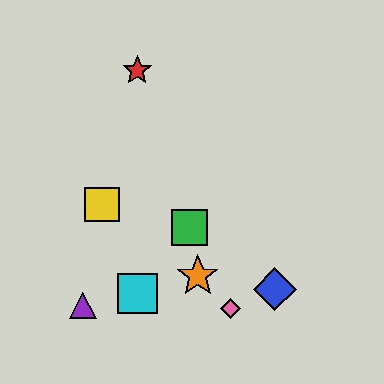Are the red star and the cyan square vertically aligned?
Yes, both are at x≈137.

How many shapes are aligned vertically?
2 shapes (the red star, the cyan square) are aligned vertically.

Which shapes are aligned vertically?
The red star, the cyan square are aligned vertically.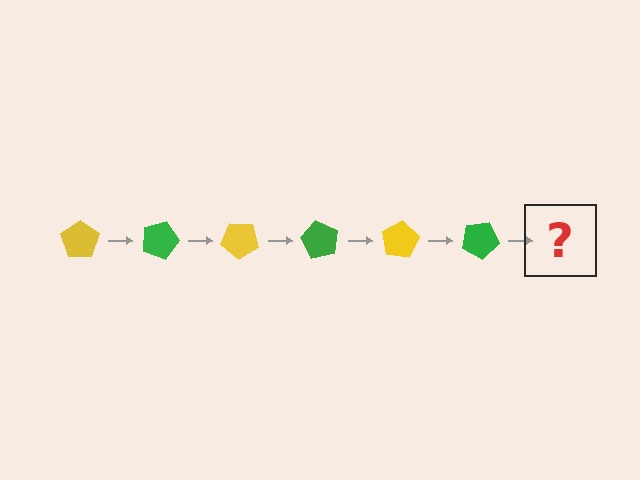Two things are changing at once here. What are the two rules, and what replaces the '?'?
The two rules are that it rotates 20 degrees each step and the color cycles through yellow and green. The '?' should be a yellow pentagon, rotated 120 degrees from the start.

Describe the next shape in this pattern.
It should be a yellow pentagon, rotated 120 degrees from the start.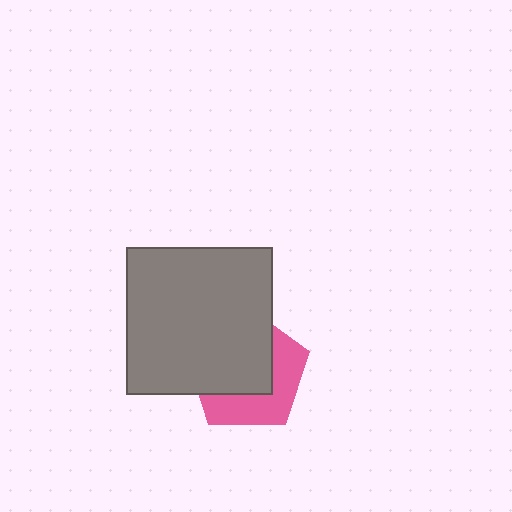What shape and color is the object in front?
The object in front is a gray square.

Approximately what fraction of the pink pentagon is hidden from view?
Roughly 58% of the pink pentagon is hidden behind the gray square.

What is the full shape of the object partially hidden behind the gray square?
The partially hidden object is a pink pentagon.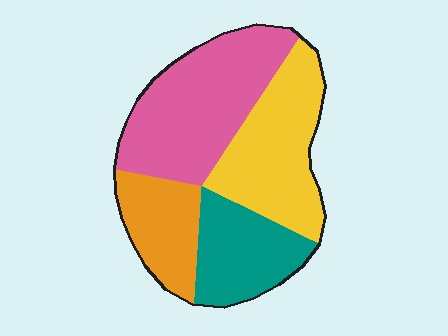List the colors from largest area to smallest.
From largest to smallest: pink, yellow, teal, orange.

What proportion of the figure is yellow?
Yellow takes up about one quarter (1/4) of the figure.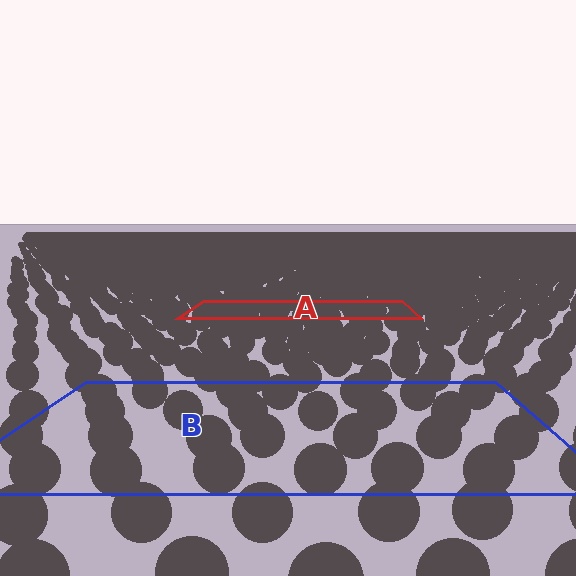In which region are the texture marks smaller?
The texture marks are smaller in region A, because it is farther away.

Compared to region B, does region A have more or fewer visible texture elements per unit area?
Region A has more texture elements per unit area — they are packed more densely because it is farther away.